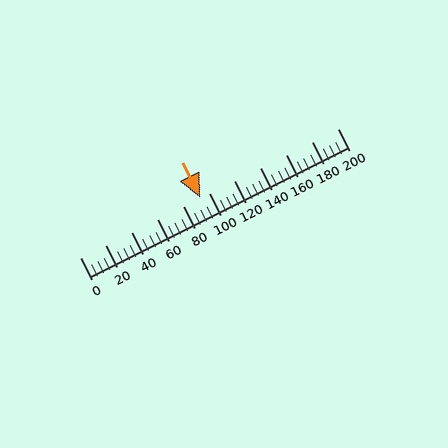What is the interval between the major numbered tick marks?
The major tick marks are spaced 20 units apart.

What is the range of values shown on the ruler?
The ruler shows values from 0 to 200.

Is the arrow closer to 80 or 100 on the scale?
The arrow is closer to 100.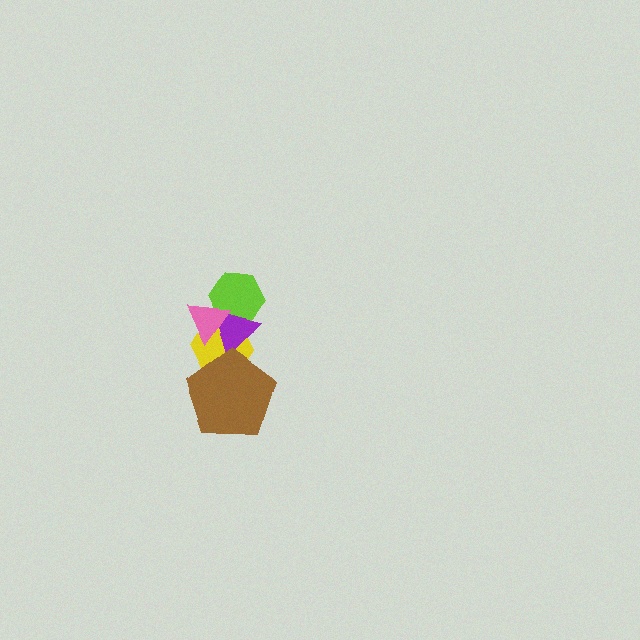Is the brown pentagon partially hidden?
No, no other shape covers it.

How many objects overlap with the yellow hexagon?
4 objects overlap with the yellow hexagon.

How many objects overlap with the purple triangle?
4 objects overlap with the purple triangle.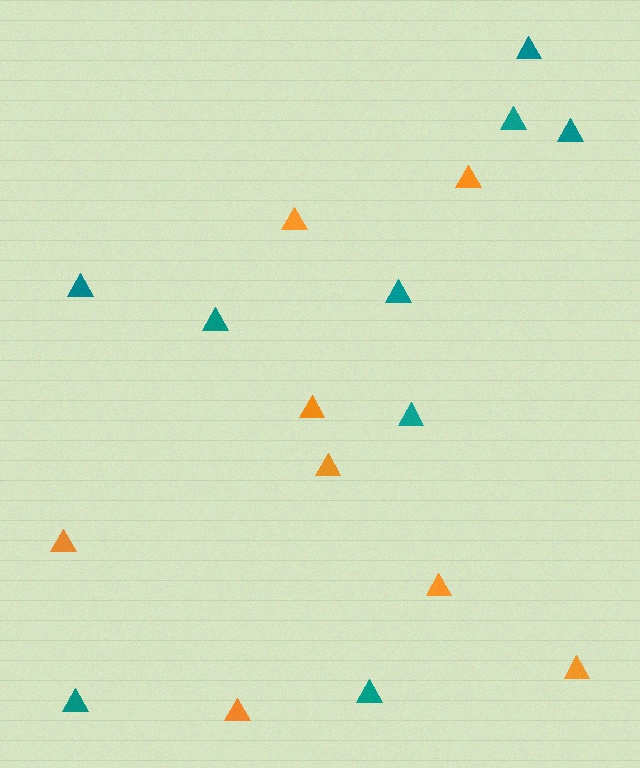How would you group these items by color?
There are 2 groups: one group of teal triangles (9) and one group of orange triangles (8).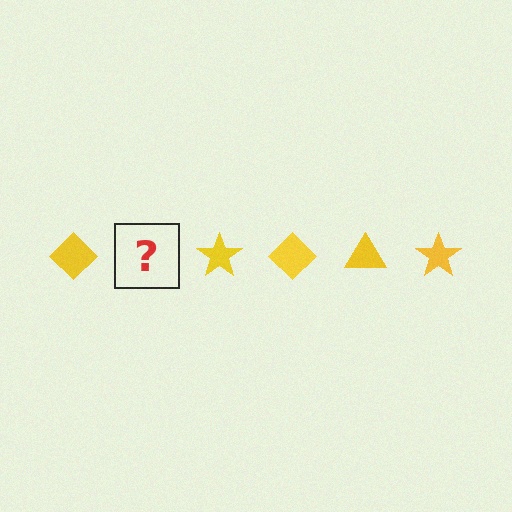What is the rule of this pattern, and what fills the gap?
The rule is that the pattern cycles through diamond, triangle, star shapes in yellow. The gap should be filled with a yellow triangle.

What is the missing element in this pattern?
The missing element is a yellow triangle.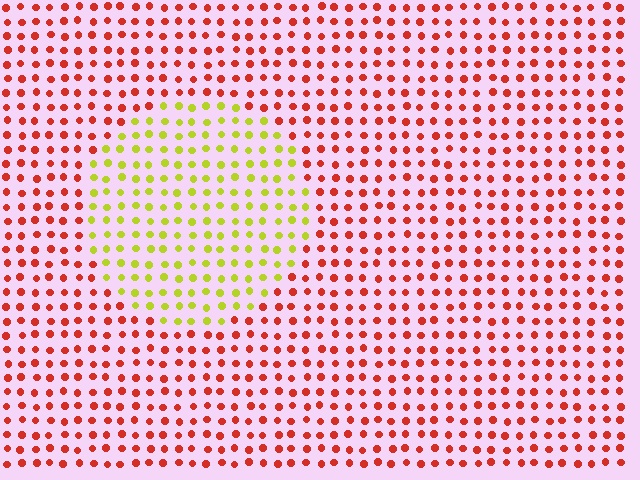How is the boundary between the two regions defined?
The boundary is defined purely by a slight shift in hue (about 68 degrees). Spacing, size, and orientation are identical on both sides.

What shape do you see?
I see a circle.